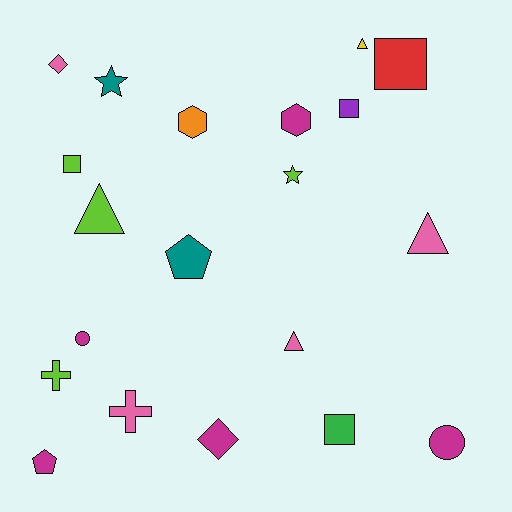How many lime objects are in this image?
There are 4 lime objects.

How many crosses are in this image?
There are 2 crosses.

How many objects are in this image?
There are 20 objects.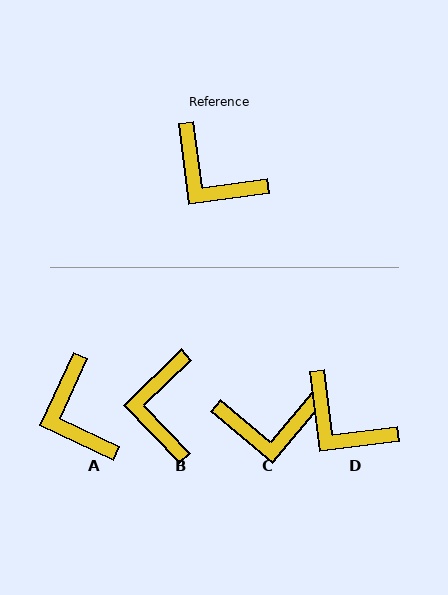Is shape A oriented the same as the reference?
No, it is off by about 32 degrees.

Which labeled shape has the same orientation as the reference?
D.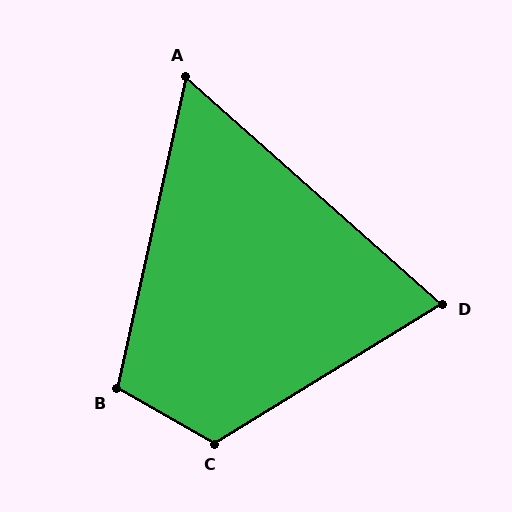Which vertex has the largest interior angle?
C, at approximately 119 degrees.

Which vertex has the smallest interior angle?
A, at approximately 61 degrees.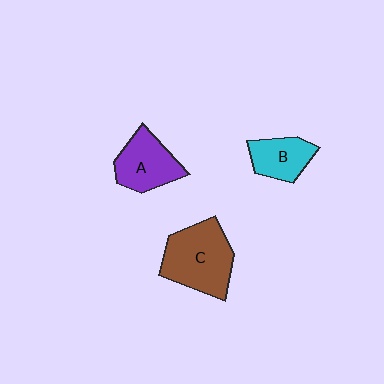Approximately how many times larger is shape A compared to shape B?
Approximately 1.3 times.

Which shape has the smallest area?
Shape B (cyan).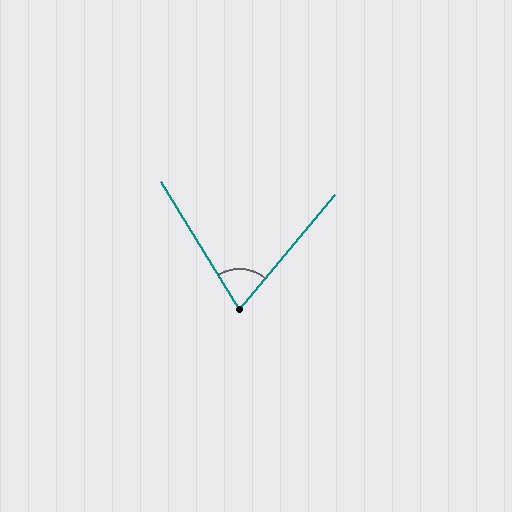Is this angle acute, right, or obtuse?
It is acute.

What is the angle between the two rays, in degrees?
Approximately 72 degrees.